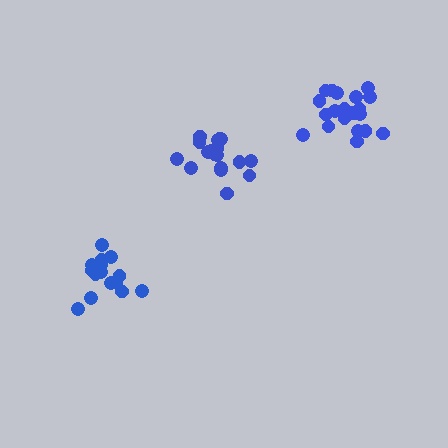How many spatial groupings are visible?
There are 3 spatial groupings.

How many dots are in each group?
Group 1: 19 dots, Group 2: 20 dots, Group 3: 15 dots (54 total).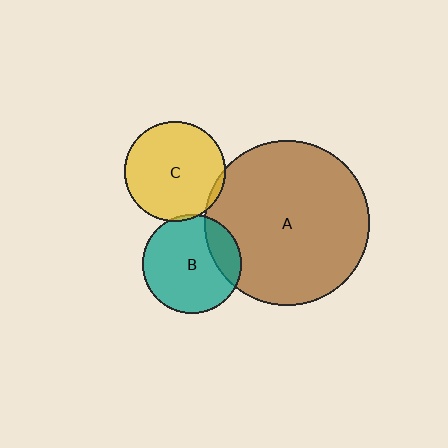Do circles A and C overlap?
Yes.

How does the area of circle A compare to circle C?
Approximately 2.7 times.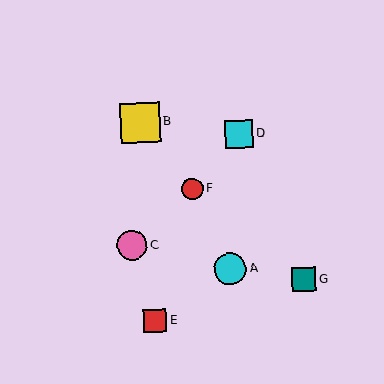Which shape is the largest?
The yellow square (labeled B) is the largest.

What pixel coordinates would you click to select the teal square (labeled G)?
Click at (303, 280) to select the teal square G.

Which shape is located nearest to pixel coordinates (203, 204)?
The red circle (labeled F) at (192, 189) is nearest to that location.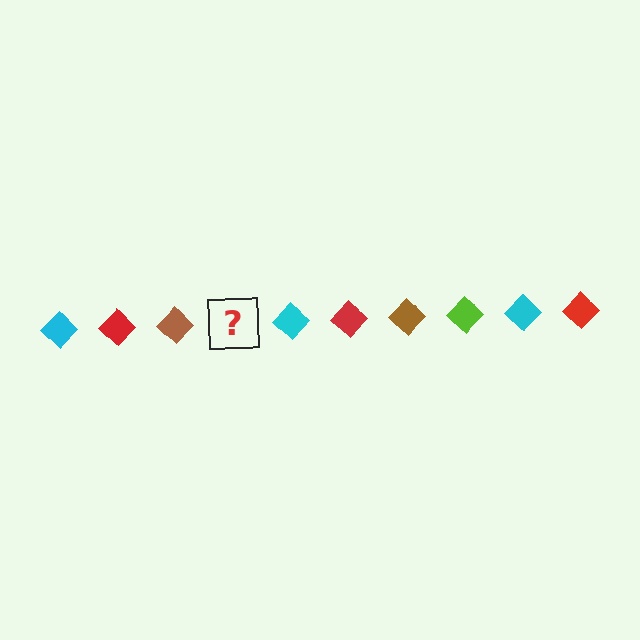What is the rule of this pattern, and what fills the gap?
The rule is that the pattern cycles through cyan, red, brown, lime diamonds. The gap should be filled with a lime diamond.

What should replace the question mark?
The question mark should be replaced with a lime diamond.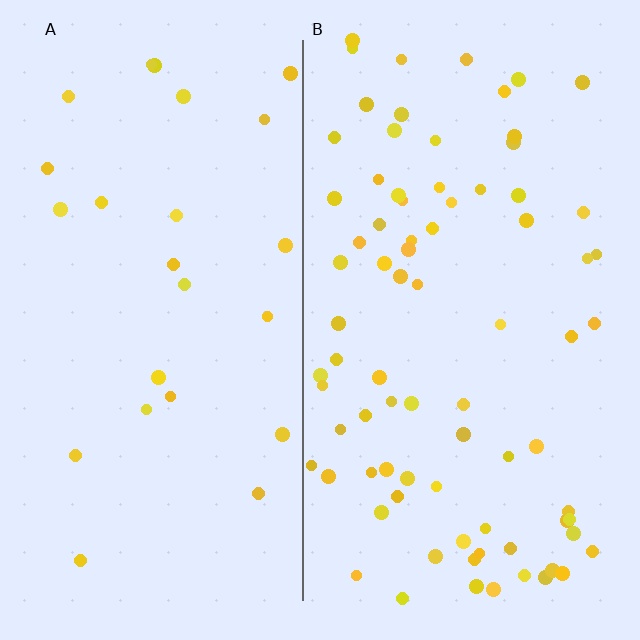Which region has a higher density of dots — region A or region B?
B (the right).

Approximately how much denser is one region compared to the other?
Approximately 3.3× — region B over region A.